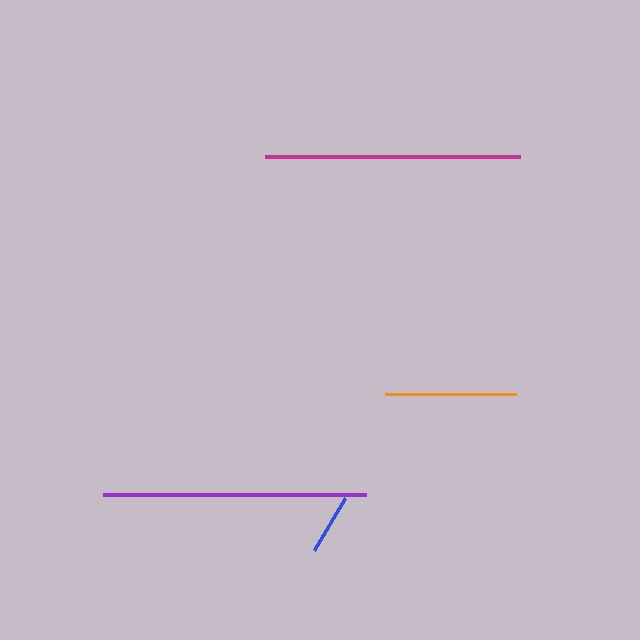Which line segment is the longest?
The purple line is the longest at approximately 264 pixels.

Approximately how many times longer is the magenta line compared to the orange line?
The magenta line is approximately 1.9 times the length of the orange line.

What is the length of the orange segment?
The orange segment is approximately 131 pixels long.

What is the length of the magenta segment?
The magenta segment is approximately 254 pixels long.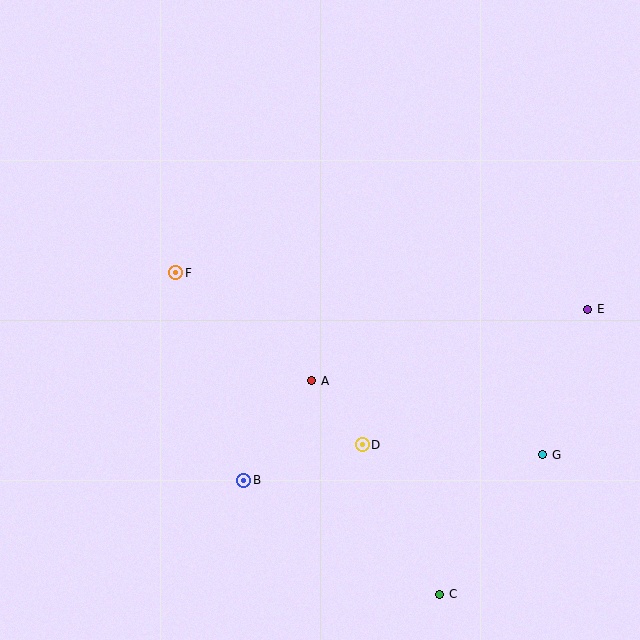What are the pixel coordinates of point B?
Point B is at (244, 480).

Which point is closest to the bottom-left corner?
Point B is closest to the bottom-left corner.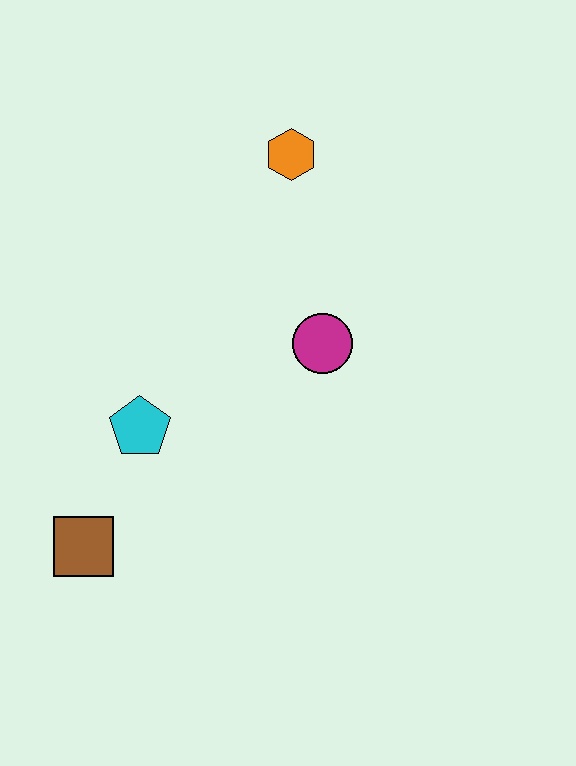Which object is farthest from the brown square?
The orange hexagon is farthest from the brown square.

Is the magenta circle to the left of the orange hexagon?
No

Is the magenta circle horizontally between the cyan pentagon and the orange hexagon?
No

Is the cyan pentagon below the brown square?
No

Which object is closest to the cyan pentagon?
The brown square is closest to the cyan pentagon.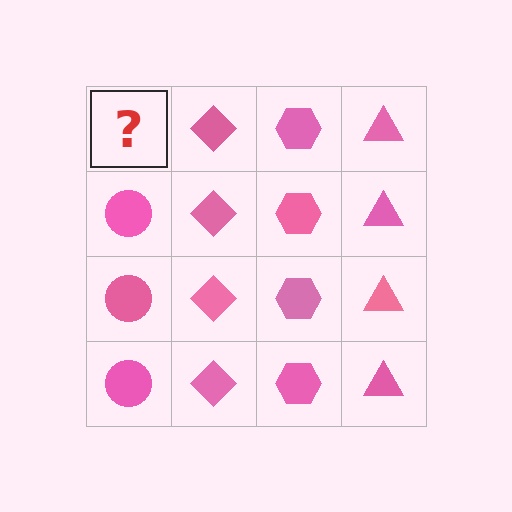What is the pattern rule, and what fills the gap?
The rule is that each column has a consistent shape. The gap should be filled with a pink circle.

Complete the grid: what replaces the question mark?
The question mark should be replaced with a pink circle.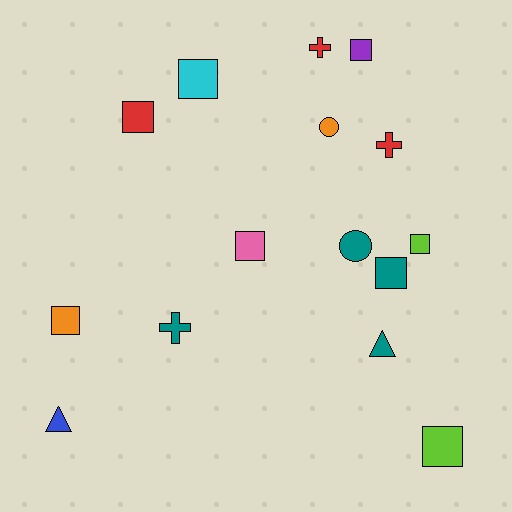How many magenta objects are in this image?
There are no magenta objects.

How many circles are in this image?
There are 2 circles.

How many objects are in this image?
There are 15 objects.